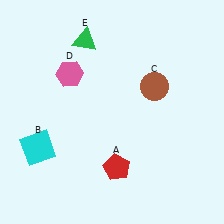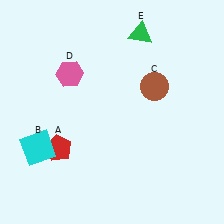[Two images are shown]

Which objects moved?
The objects that moved are: the red pentagon (A), the green triangle (E).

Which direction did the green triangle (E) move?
The green triangle (E) moved right.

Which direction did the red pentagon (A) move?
The red pentagon (A) moved left.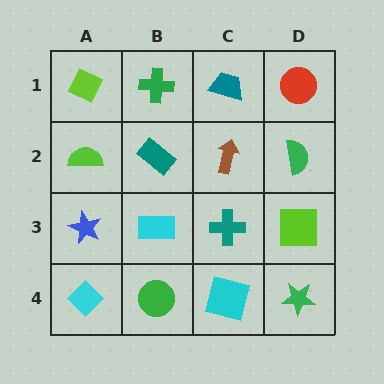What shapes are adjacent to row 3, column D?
A green semicircle (row 2, column D), a green star (row 4, column D), a teal cross (row 3, column C).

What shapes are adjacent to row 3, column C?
A brown arrow (row 2, column C), a cyan square (row 4, column C), a cyan rectangle (row 3, column B), a lime square (row 3, column D).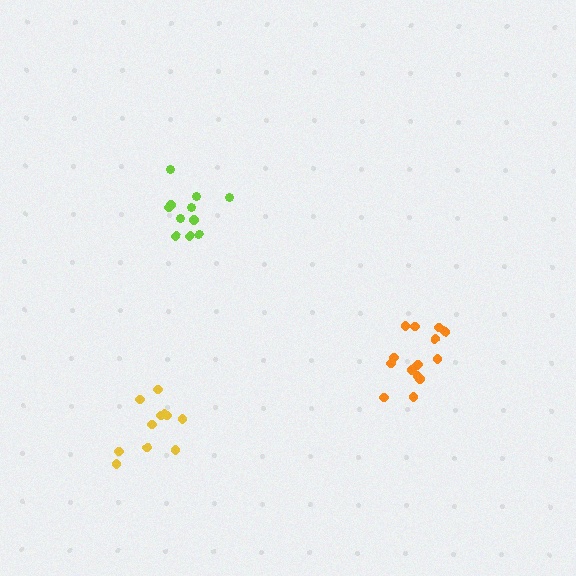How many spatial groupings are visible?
There are 3 spatial groupings.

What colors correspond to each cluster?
The clusters are colored: yellow, lime, orange.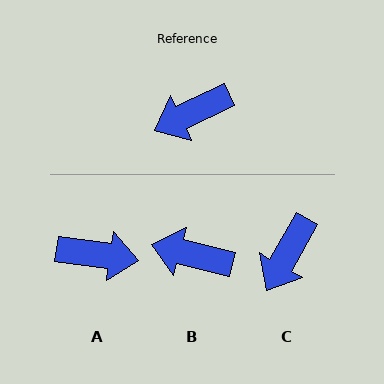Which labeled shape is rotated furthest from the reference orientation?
A, about 147 degrees away.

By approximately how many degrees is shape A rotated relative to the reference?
Approximately 147 degrees counter-clockwise.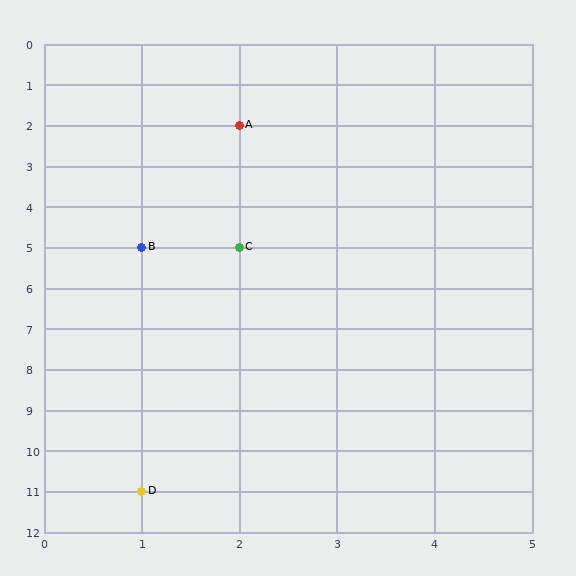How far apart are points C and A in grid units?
Points C and A are 3 rows apart.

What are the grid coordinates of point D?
Point D is at grid coordinates (1, 11).